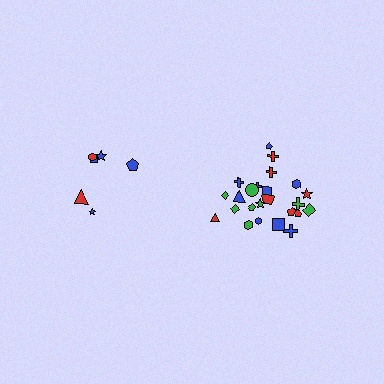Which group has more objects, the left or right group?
The right group.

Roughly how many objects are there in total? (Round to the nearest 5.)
Roughly 30 objects in total.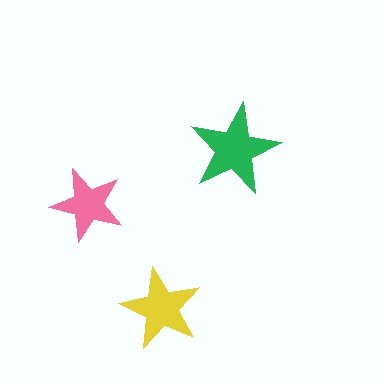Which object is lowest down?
The yellow star is bottommost.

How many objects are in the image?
There are 3 objects in the image.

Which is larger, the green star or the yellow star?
The green one.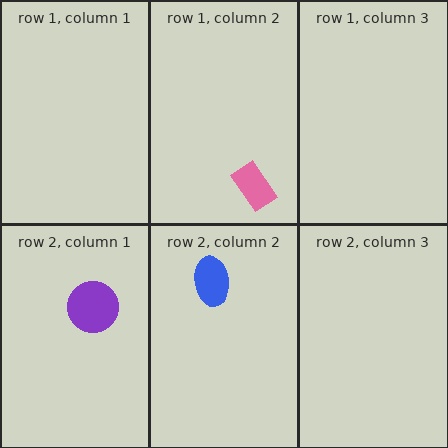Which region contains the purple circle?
The row 2, column 1 region.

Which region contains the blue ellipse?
The row 2, column 2 region.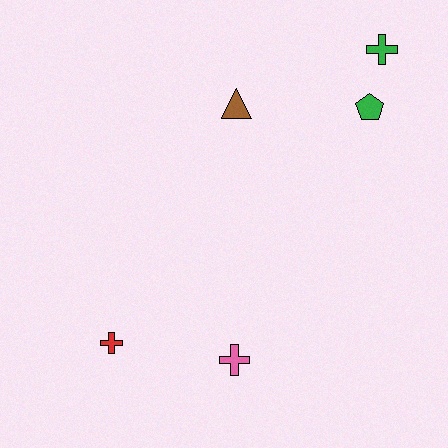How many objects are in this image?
There are 5 objects.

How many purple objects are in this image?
There are no purple objects.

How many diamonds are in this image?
There are no diamonds.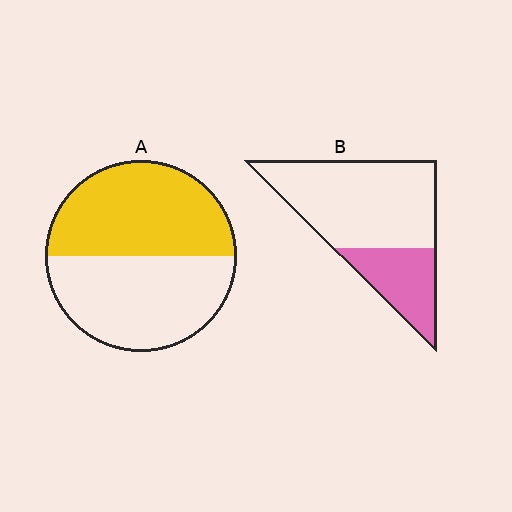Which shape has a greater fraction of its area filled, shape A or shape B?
Shape A.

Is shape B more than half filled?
No.